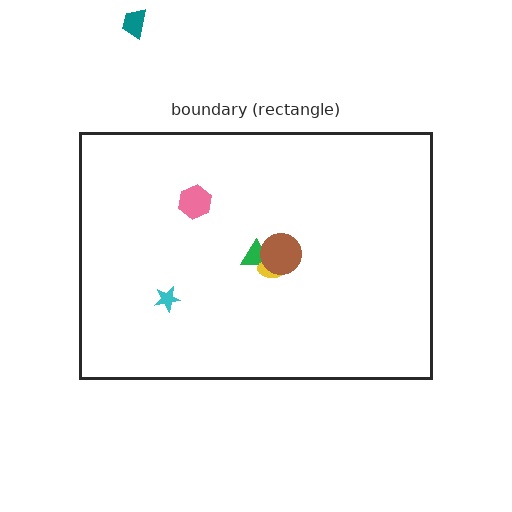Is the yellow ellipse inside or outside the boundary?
Inside.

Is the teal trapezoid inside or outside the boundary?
Outside.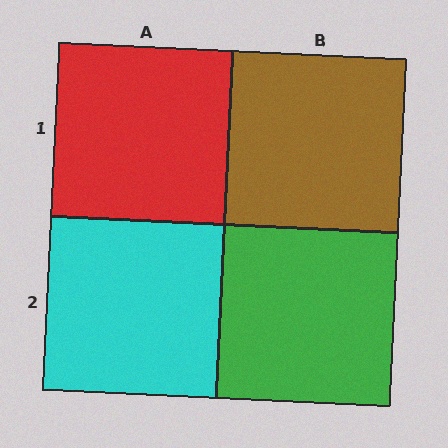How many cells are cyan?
1 cell is cyan.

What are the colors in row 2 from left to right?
Cyan, green.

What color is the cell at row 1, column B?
Brown.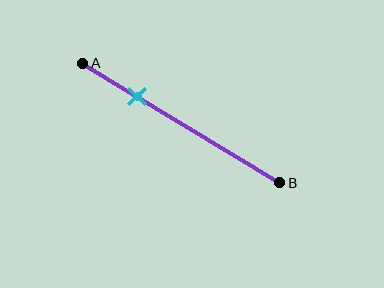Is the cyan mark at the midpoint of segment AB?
No, the mark is at about 30% from A, not at the 50% midpoint.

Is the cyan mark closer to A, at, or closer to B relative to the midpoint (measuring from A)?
The cyan mark is closer to point A than the midpoint of segment AB.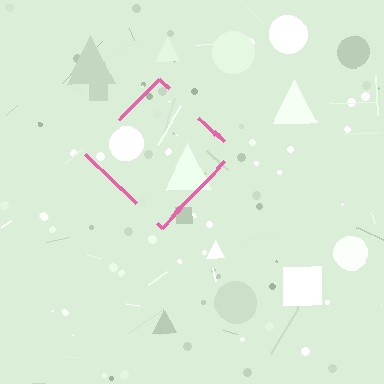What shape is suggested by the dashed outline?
The dashed outline suggests a diamond.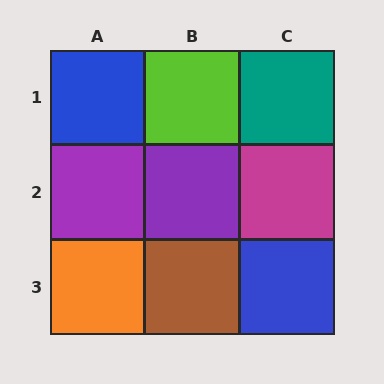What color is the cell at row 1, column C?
Teal.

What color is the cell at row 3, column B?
Brown.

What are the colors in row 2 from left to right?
Purple, purple, magenta.